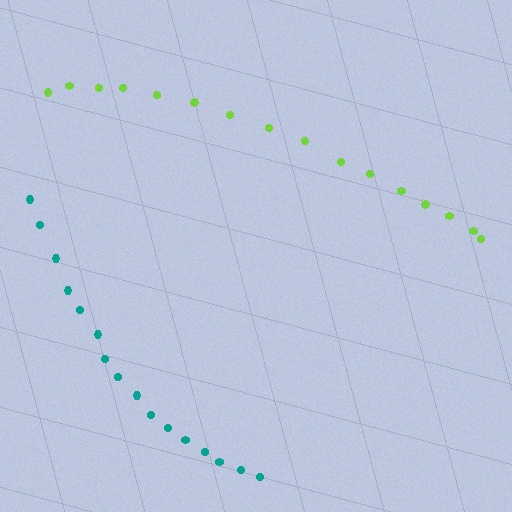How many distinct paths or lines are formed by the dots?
There are 2 distinct paths.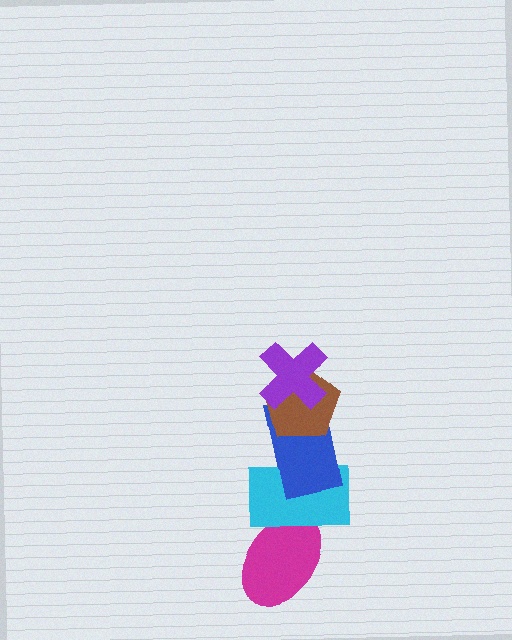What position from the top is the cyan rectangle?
The cyan rectangle is 4th from the top.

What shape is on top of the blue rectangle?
The brown pentagon is on top of the blue rectangle.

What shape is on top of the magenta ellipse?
The cyan rectangle is on top of the magenta ellipse.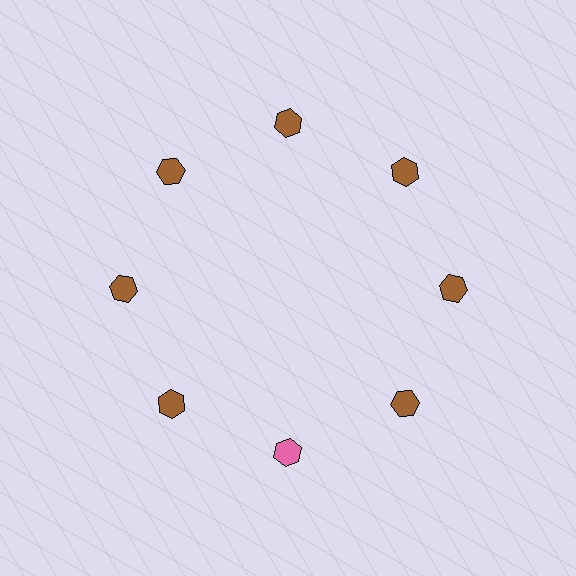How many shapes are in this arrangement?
There are 8 shapes arranged in a ring pattern.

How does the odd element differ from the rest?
It has a different color: pink instead of brown.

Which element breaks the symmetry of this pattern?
The pink hexagon at roughly the 6 o'clock position breaks the symmetry. All other shapes are brown hexagons.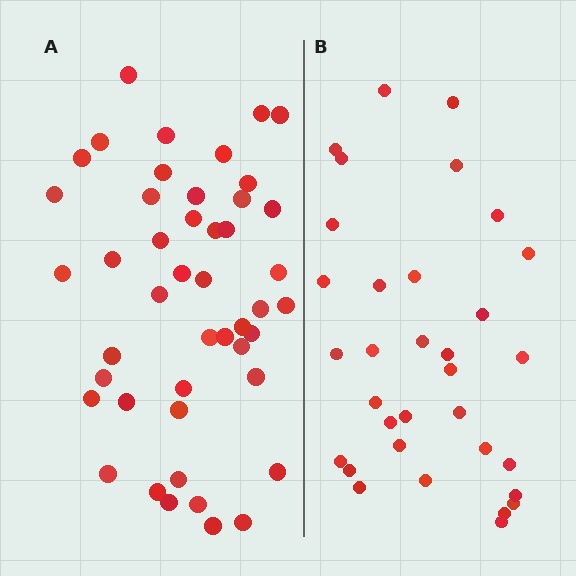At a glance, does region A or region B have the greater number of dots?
Region A (the left region) has more dots.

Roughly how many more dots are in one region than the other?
Region A has approximately 15 more dots than region B.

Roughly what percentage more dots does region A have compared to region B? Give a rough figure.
About 40% more.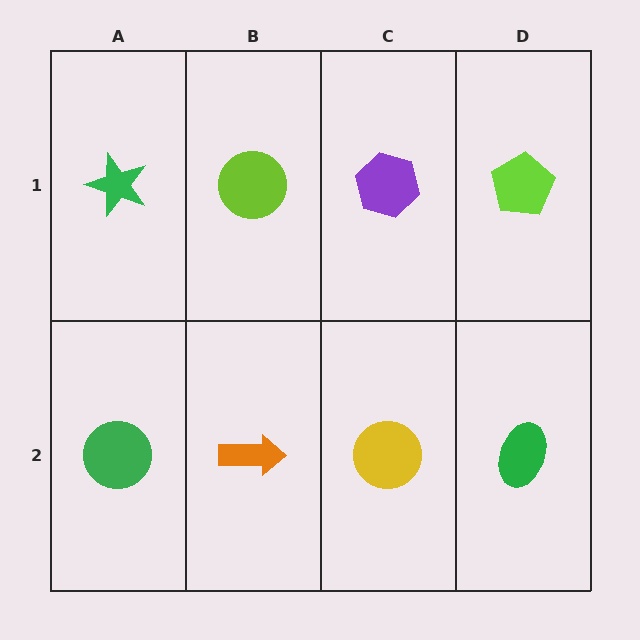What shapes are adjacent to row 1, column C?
A yellow circle (row 2, column C), a lime circle (row 1, column B), a lime pentagon (row 1, column D).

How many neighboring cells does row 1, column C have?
3.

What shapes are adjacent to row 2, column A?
A green star (row 1, column A), an orange arrow (row 2, column B).